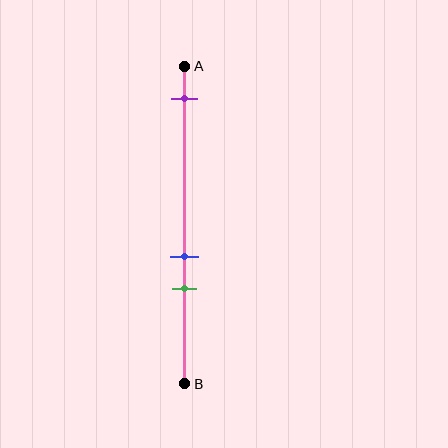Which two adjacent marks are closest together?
The blue and green marks are the closest adjacent pair.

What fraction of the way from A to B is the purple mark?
The purple mark is approximately 10% (0.1) of the way from A to B.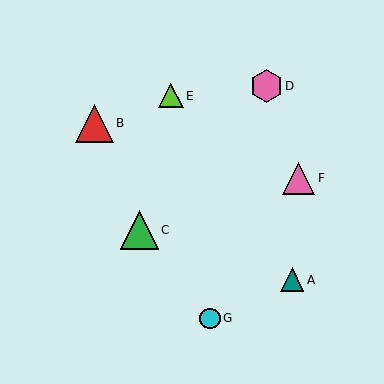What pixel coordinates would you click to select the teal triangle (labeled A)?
Click at (292, 280) to select the teal triangle A.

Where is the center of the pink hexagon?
The center of the pink hexagon is at (266, 86).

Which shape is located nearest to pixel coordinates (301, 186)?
The pink triangle (labeled F) at (299, 178) is nearest to that location.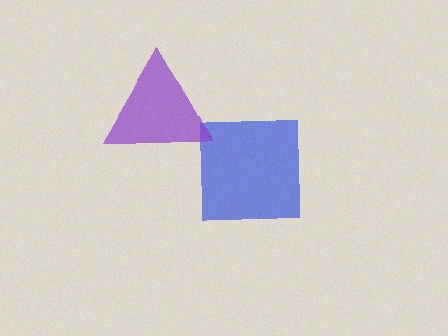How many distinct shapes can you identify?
There are 2 distinct shapes: a blue square, a purple triangle.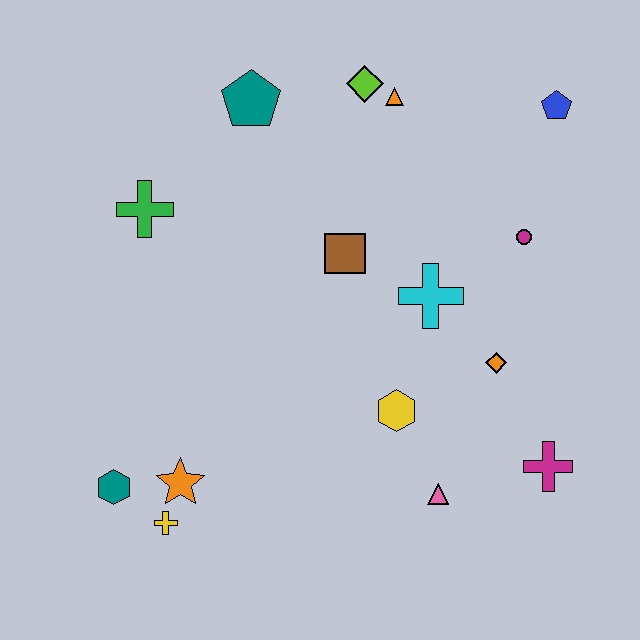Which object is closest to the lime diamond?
The orange triangle is closest to the lime diamond.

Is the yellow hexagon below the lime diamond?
Yes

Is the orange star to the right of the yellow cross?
Yes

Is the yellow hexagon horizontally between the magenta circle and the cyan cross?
No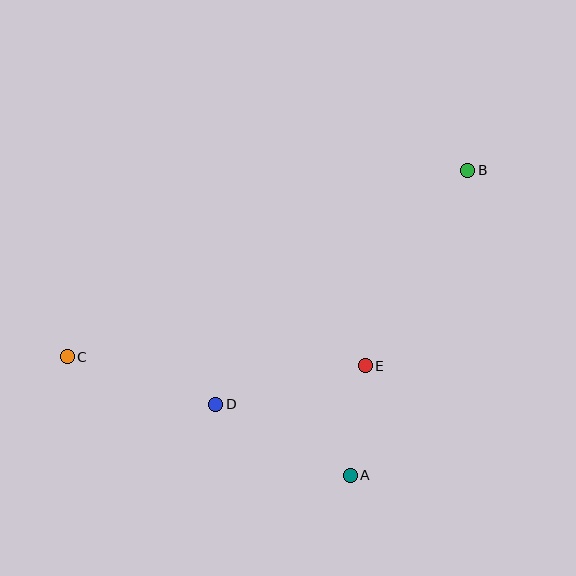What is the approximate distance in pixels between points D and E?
The distance between D and E is approximately 155 pixels.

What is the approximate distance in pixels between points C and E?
The distance between C and E is approximately 299 pixels.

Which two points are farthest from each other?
Points B and C are farthest from each other.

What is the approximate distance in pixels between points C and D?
The distance between C and D is approximately 156 pixels.